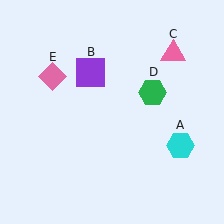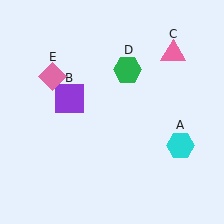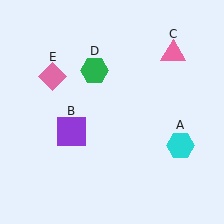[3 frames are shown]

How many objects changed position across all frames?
2 objects changed position: purple square (object B), green hexagon (object D).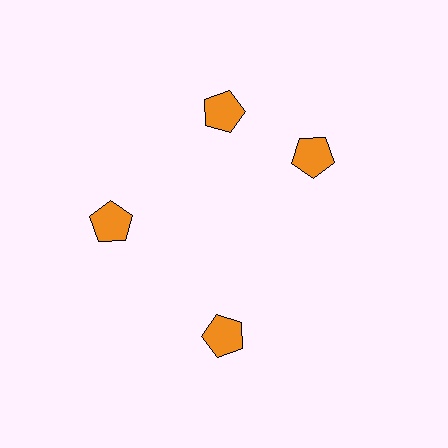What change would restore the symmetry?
The symmetry would be restored by rotating it back into even spacing with its neighbors so that all 4 pentagons sit at equal angles and equal distance from the center.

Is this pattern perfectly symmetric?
No. The 4 orange pentagons are arranged in a ring, but one element near the 3 o'clock position is rotated out of alignment along the ring, breaking the 4-fold rotational symmetry.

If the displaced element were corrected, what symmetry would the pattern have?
It would have 4-fold rotational symmetry — the pattern would map onto itself every 90 degrees.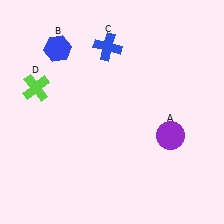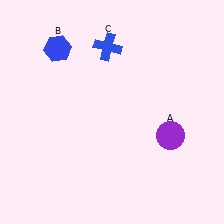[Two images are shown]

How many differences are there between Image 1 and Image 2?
There is 1 difference between the two images.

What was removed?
The lime cross (D) was removed in Image 2.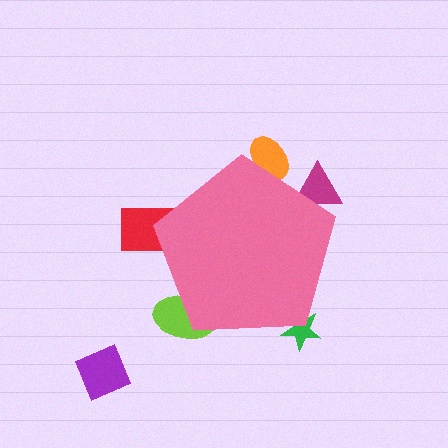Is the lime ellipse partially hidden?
Yes, the lime ellipse is partially hidden behind the pink pentagon.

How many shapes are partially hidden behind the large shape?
5 shapes are partially hidden.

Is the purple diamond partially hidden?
No, the purple diamond is fully visible.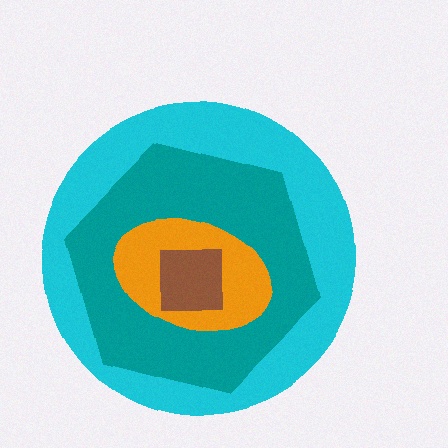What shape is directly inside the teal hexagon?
The orange ellipse.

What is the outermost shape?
The cyan circle.